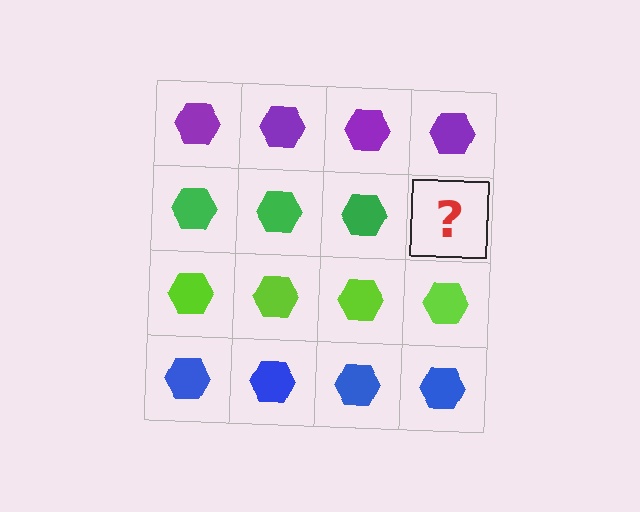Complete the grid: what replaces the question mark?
The question mark should be replaced with a green hexagon.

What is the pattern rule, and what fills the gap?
The rule is that each row has a consistent color. The gap should be filled with a green hexagon.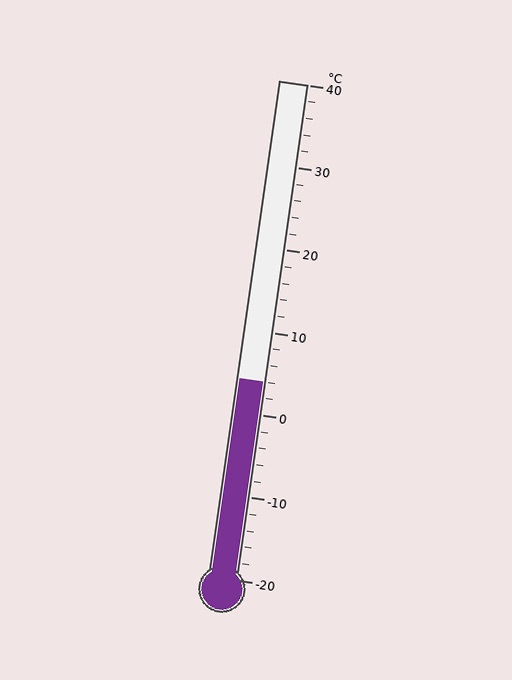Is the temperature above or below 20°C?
The temperature is below 20°C.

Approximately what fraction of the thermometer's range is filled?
The thermometer is filled to approximately 40% of its range.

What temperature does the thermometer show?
The thermometer shows approximately 4°C.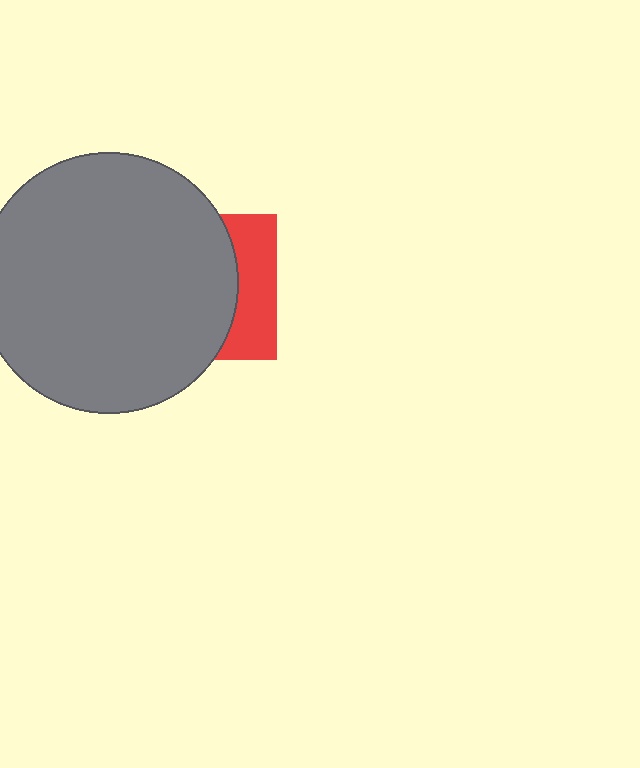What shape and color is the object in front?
The object in front is a gray circle.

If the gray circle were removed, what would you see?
You would see the complete red square.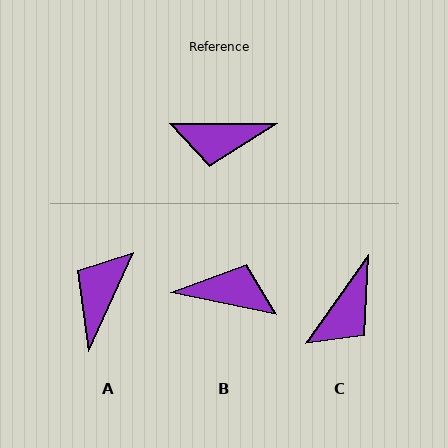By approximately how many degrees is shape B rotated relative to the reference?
Approximately 168 degrees counter-clockwise.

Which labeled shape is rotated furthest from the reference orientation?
B, about 168 degrees away.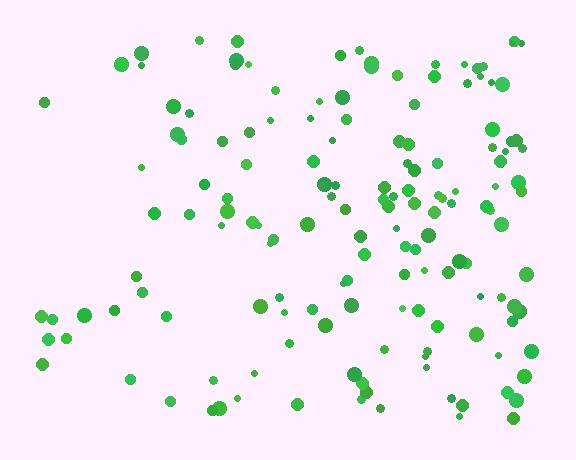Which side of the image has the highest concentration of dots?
The right.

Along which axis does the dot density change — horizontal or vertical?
Horizontal.